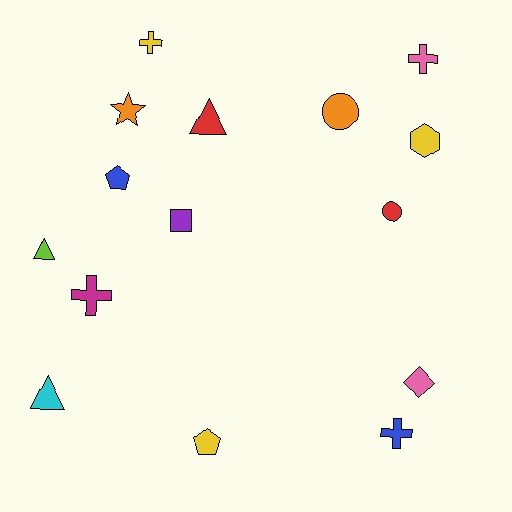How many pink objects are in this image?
There are 2 pink objects.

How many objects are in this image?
There are 15 objects.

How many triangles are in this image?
There are 3 triangles.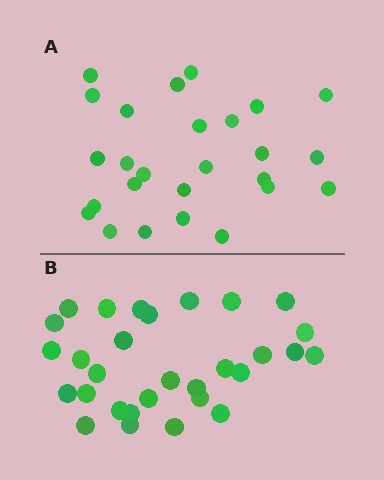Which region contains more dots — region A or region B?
Region B (the bottom region) has more dots.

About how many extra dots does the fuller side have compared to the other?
Region B has about 4 more dots than region A.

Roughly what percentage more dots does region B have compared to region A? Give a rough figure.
About 15% more.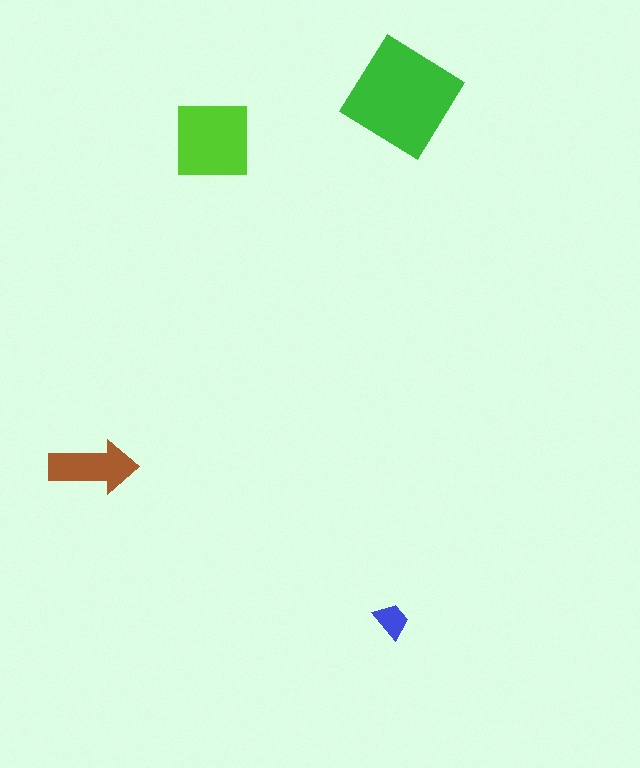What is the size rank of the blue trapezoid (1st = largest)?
4th.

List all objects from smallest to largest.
The blue trapezoid, the brown arrow, the lime square, the green diamond.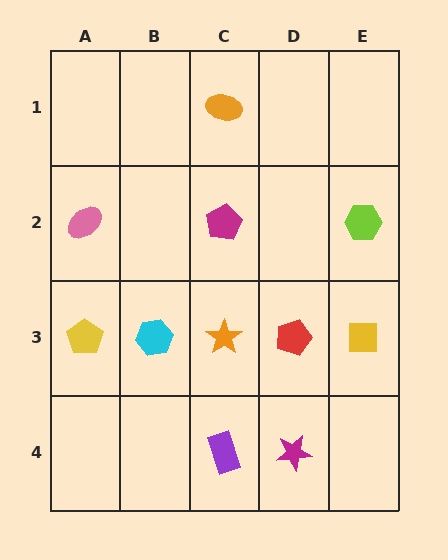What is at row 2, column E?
A lime hexagon.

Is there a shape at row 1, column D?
No, that cell is empty.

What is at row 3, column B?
A cyan hexagon.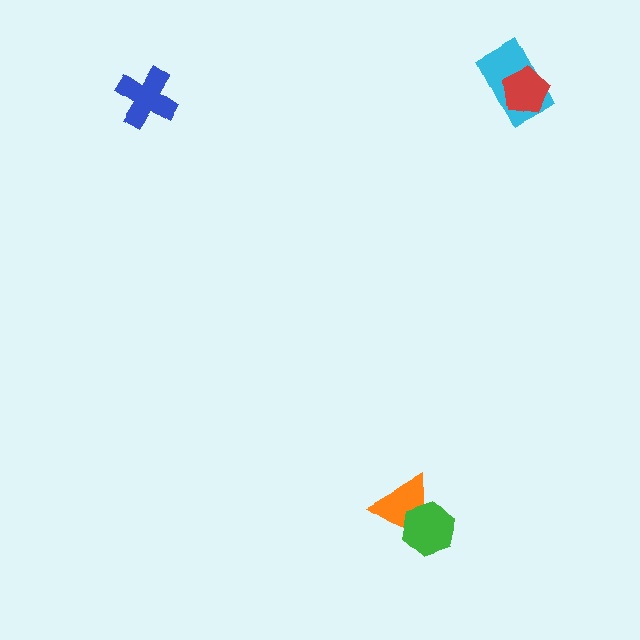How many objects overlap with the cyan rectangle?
1 object overlaps with the cyan rectangle.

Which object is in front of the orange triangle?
The green hexagon is in front of the orange triangle.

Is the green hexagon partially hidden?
No, no other shape covers it.